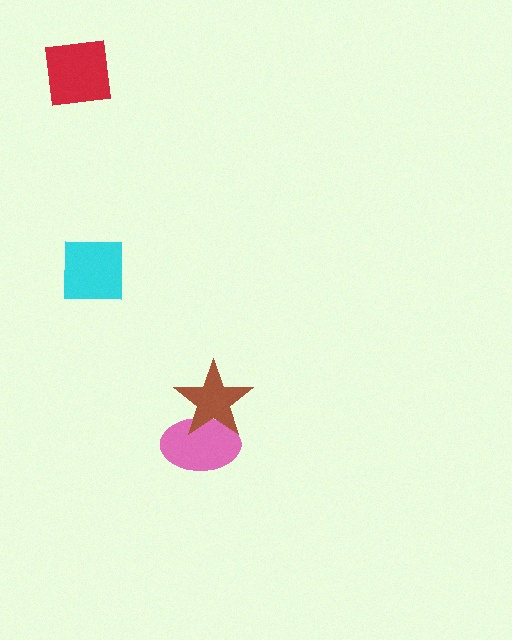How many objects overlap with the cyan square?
0 objects overlap with the cyan square.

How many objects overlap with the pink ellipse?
1 object overlaps with the pink ellipse.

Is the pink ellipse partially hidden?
Yes, it is partially covered by another shape.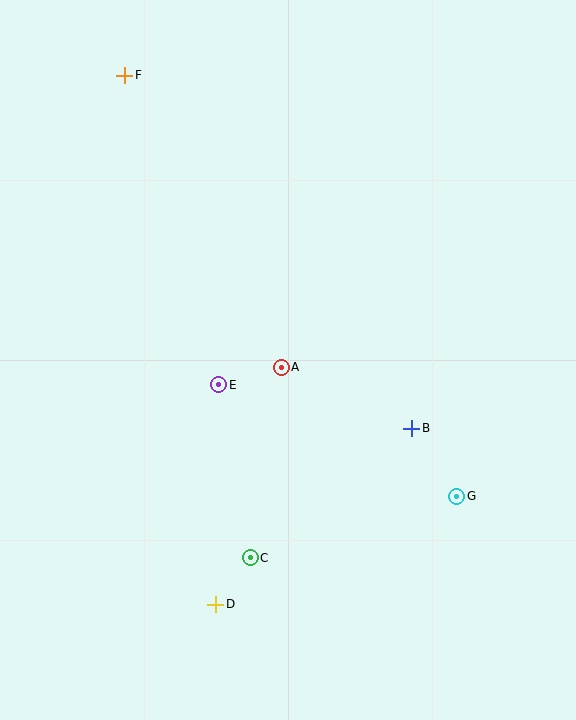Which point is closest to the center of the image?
Point A at (281, 367) is closest to the center.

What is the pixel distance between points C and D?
The distance between C and D is 58 pixels.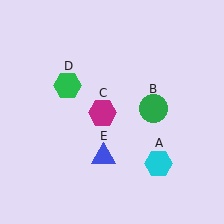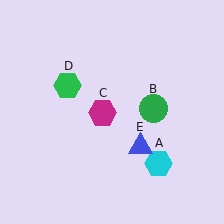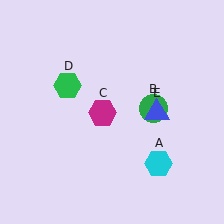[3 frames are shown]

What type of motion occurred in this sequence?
The blue triangle (object E) rotated counterclockwise around the center of the scene.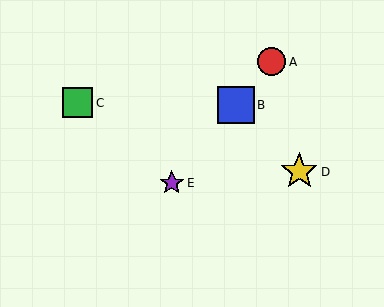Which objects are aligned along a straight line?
Objects A, B, E are aligned along a straight line.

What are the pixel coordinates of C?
Object C is at (78, 103).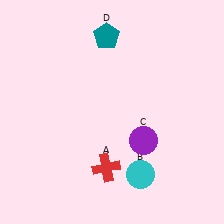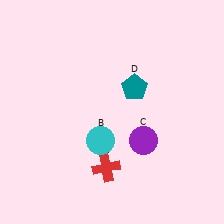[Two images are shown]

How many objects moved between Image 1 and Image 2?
2 objects moved between the two images.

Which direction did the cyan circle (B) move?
The cyan circle (B) moved left.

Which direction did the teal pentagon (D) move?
The teal pentagon (D) moved down.